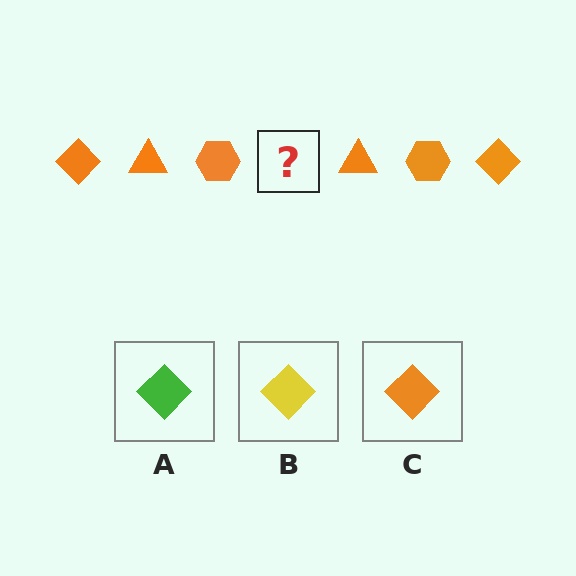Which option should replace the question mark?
Option C.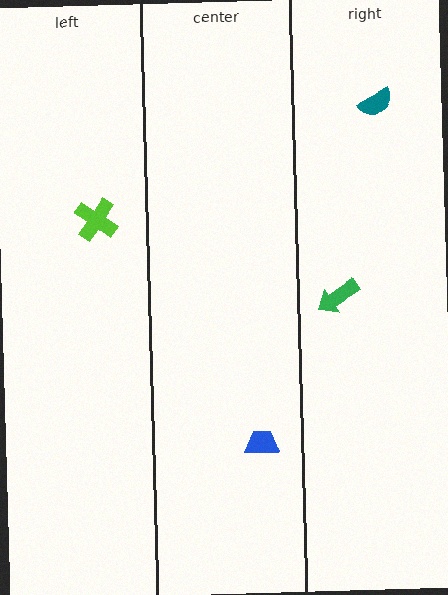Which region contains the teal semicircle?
The right region.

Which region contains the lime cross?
The left region.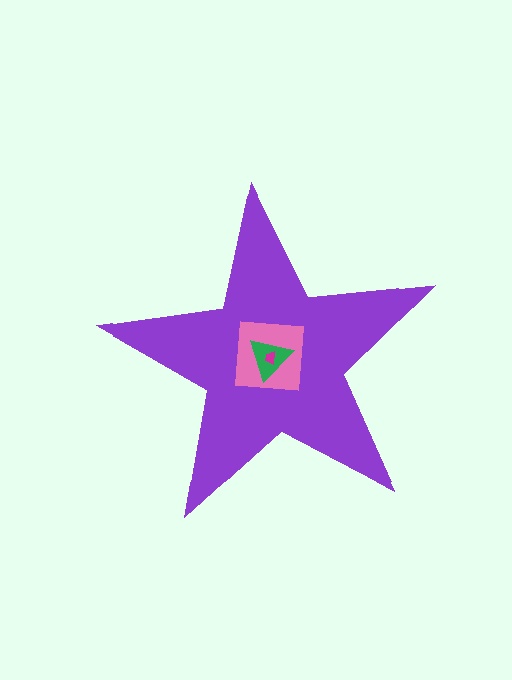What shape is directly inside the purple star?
The pink square.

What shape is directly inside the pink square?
The green triangle.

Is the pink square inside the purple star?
Yes.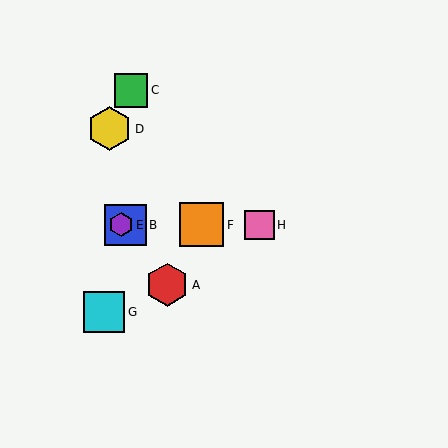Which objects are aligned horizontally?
Objects B, E, F, H are aligned horizontally.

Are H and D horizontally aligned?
No, H is at y≈225 and D is at y≈129.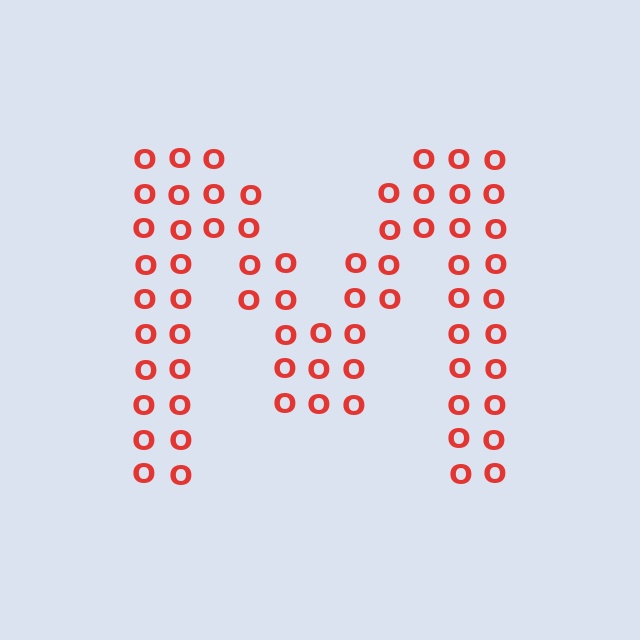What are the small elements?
The small elements are letter O's.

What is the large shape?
The large shape is the letter M.